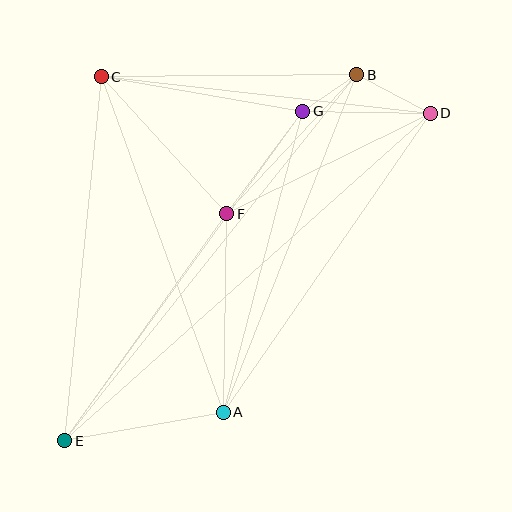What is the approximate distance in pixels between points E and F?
The distance between E and F is approximately 279 pixels.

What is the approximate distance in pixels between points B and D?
The distance between B and D is approximately 83 pixels.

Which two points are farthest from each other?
Points D and E are farthest from each other.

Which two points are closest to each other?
Points B and G are closest to each other.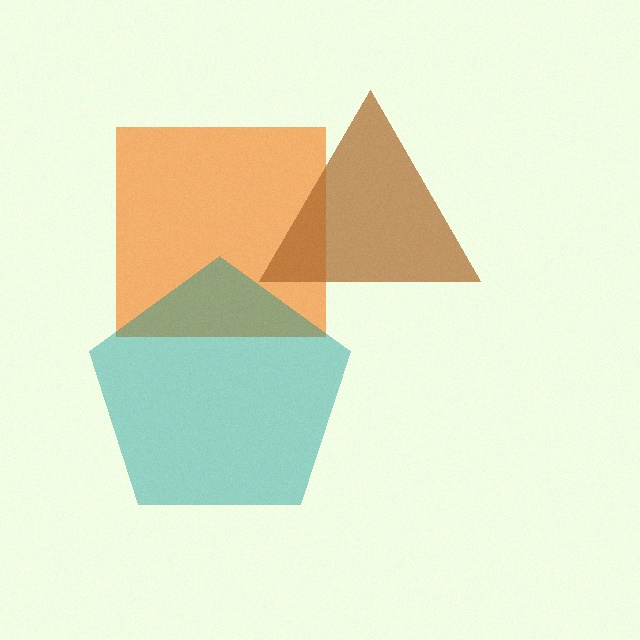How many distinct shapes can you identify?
There are 3 distinct shapes: an orange square, a teal pentagon, a brown triangle.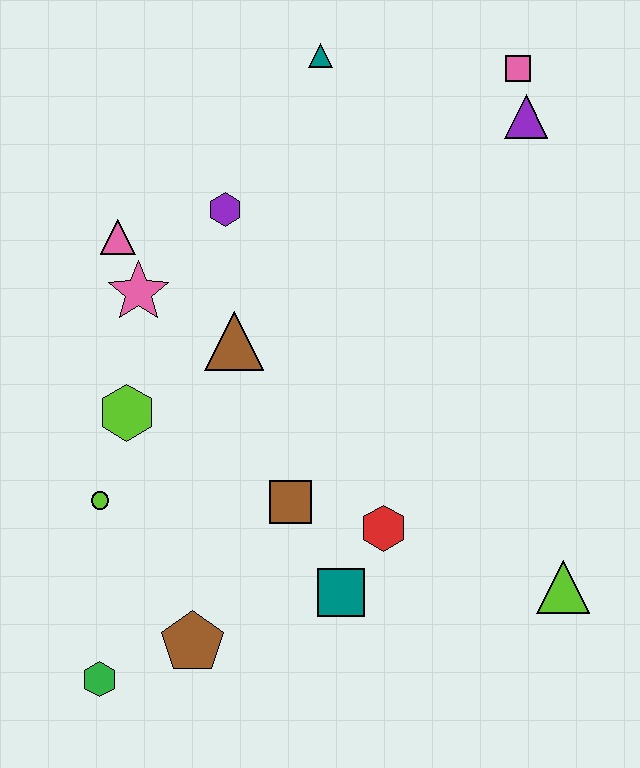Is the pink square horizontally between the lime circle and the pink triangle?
No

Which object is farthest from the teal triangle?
The green hexagon is farthest from the teal triangle.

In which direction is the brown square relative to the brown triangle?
The brown square is below the brown triangle.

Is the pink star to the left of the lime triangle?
Yes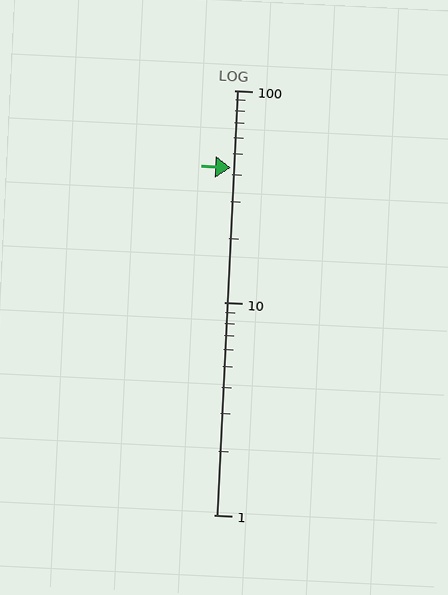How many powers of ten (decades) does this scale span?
The scale spans 2 decades, from 1 to 100.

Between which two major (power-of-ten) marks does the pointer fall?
The pointer is between 10 and 100.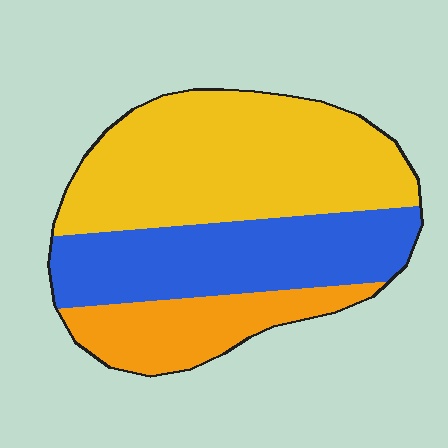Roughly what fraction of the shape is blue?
Blue covers about 35% of the shape.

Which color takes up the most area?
Yellow, at roughly 50%.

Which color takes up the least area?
Orange, at roughly 20%.